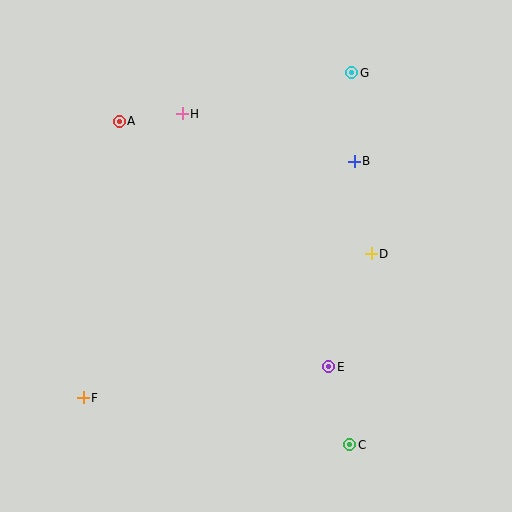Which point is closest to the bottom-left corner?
Point F is closest to the bottom-left corner.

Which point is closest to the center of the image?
Point D at (371, 254) is closest to the center.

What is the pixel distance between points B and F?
The distance between B and F is 359 pixels.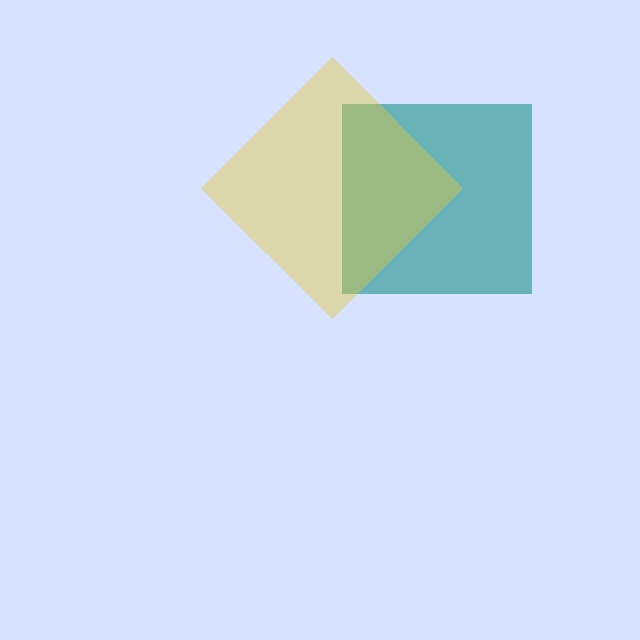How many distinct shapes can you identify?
There are 2 distinct shapes: a teal square, a yellow diamond.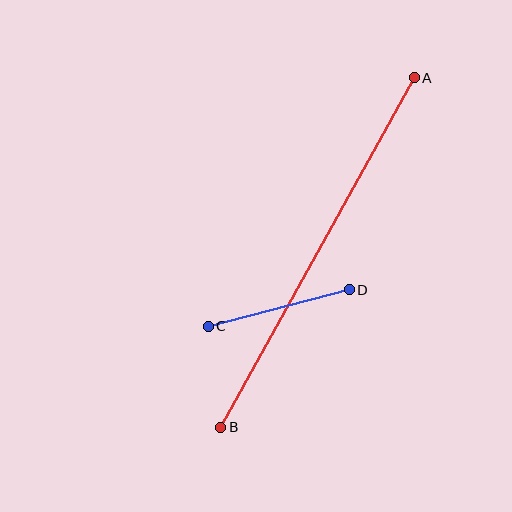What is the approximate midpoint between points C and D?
The midpoint is at approximately (279, 308) pixels.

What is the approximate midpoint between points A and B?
The midpoint is at approximately (317, 253) pixels.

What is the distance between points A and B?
The distance is approximately 399 pixels.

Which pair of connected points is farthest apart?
Points A and B are farthest apart.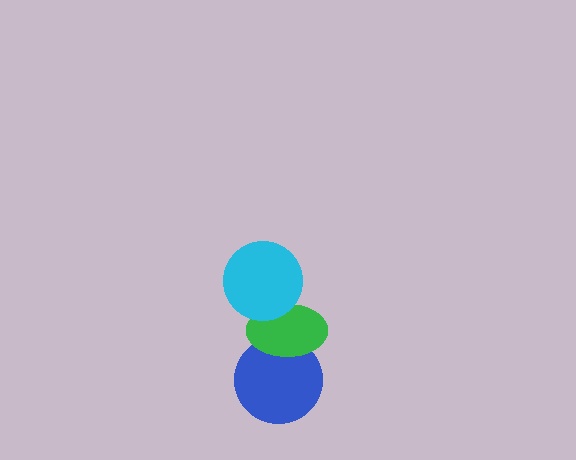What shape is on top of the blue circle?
The green ellipse is on top of the blue circle.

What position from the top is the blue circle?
The blue circle is 3rd from the top.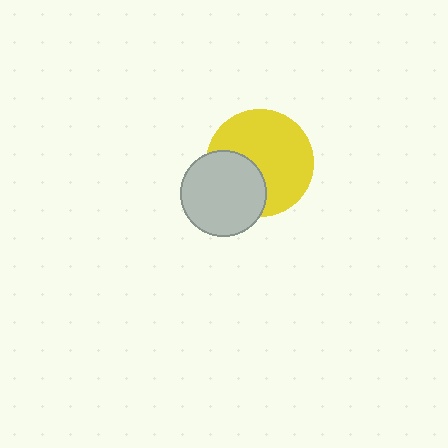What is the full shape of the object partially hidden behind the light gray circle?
The partially hidden object is a yellow circle.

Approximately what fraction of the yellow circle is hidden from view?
Roughly 33% of the yellow circle is hidden behind the light gray circle.